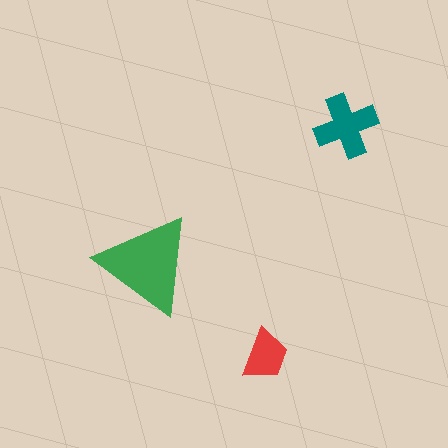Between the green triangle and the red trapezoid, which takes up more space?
The green triangle.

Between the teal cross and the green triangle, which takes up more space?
The green triangle.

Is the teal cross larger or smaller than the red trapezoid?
Larger.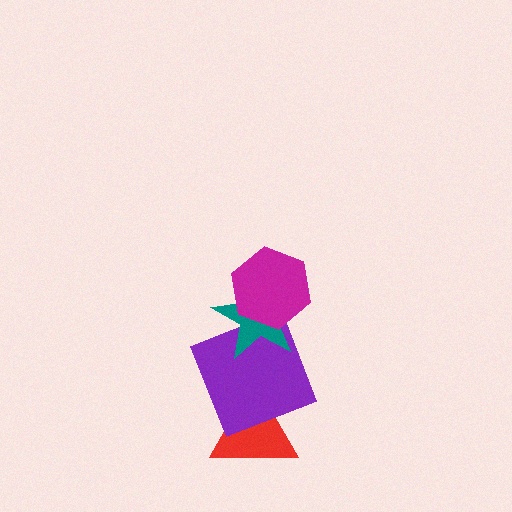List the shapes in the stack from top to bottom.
From top to bottom: the magenta hexagon, the teal star, the purple square, the red triangle.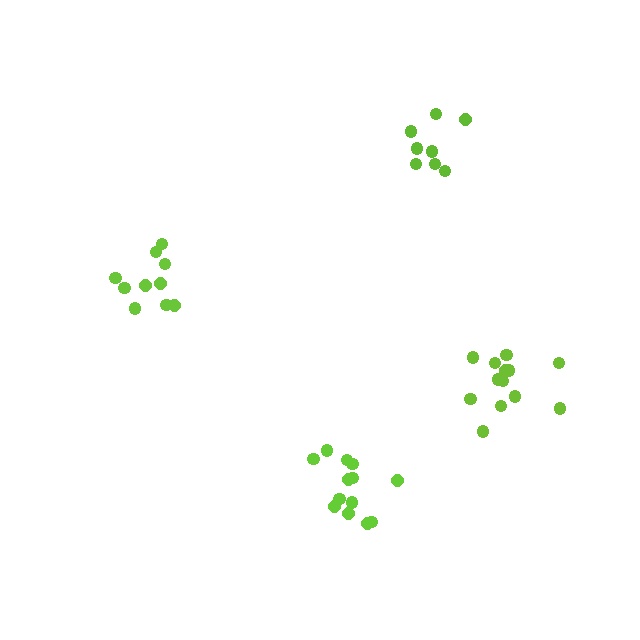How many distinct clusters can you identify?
There are 4 distinct clusters.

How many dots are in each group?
Group 1: 10 dots, Group 2: 13 dots, Group 3: 13 dots, Group 4: 8 dots (44 total).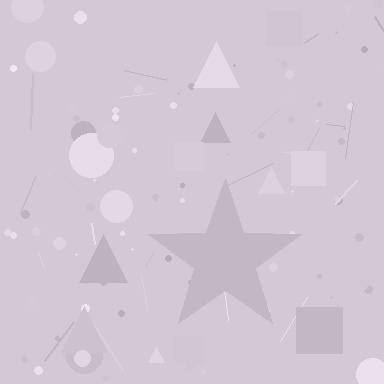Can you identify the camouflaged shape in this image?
The camouflaged shape is a star.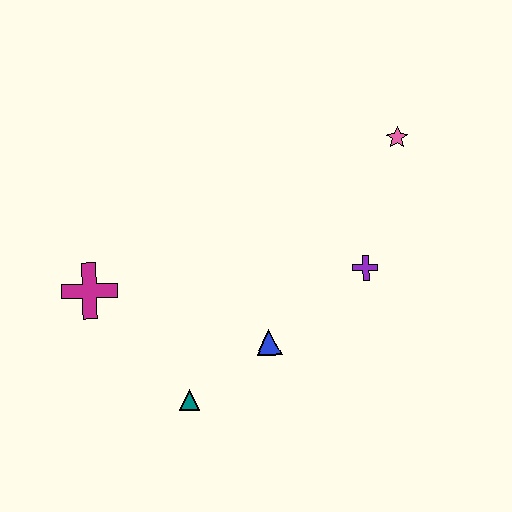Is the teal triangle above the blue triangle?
No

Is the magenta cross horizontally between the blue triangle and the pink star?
No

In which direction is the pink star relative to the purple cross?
The pink star is above the purple cross.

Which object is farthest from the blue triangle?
The pink star is farthest from the blue triangle.